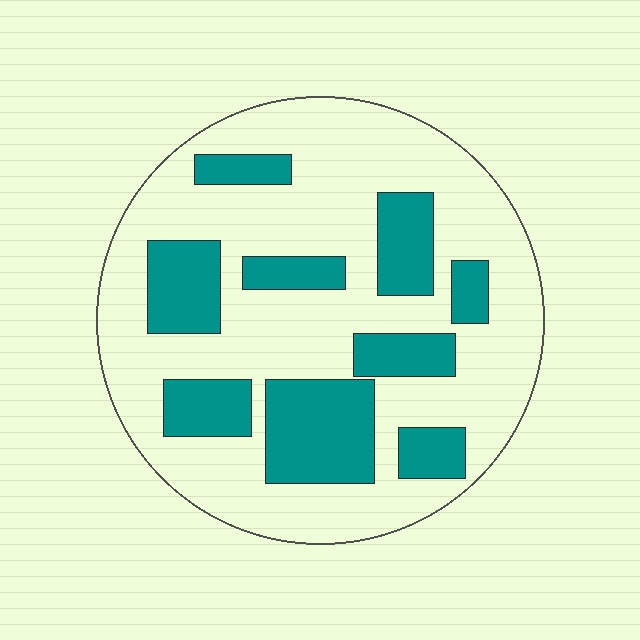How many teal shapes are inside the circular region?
9.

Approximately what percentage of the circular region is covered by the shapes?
Approximately 30%.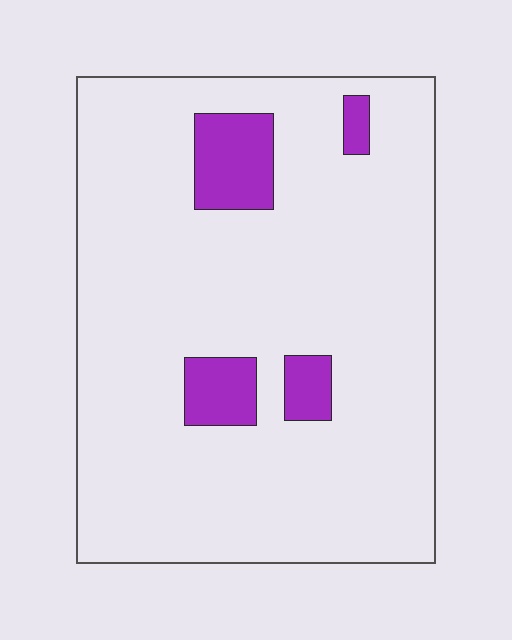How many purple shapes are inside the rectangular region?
4.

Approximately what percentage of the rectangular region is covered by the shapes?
Approximately 10%.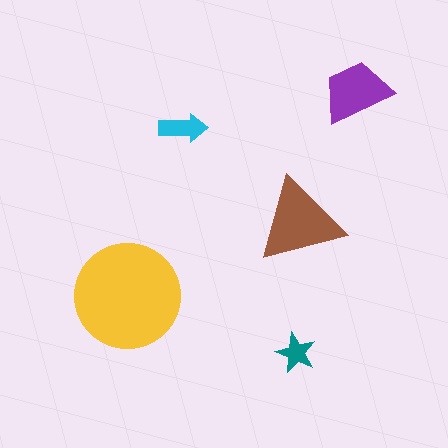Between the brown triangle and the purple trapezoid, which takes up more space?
The brown triangle.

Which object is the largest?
The yellow circle.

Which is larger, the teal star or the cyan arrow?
The cyan arrow.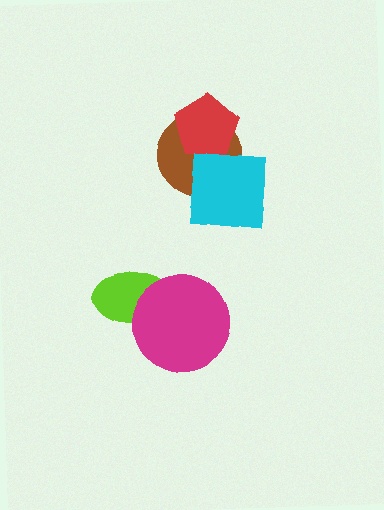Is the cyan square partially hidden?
No, no other shape covers it.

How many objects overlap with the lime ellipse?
1 object overlaps with the lime ellipse.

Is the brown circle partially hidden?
Yes, it is partially covered by another shape.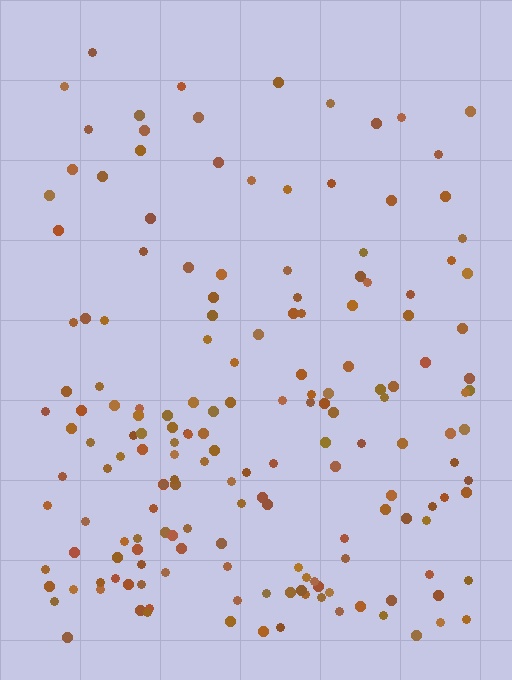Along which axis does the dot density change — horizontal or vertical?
Vertical.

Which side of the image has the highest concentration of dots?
The bottom.